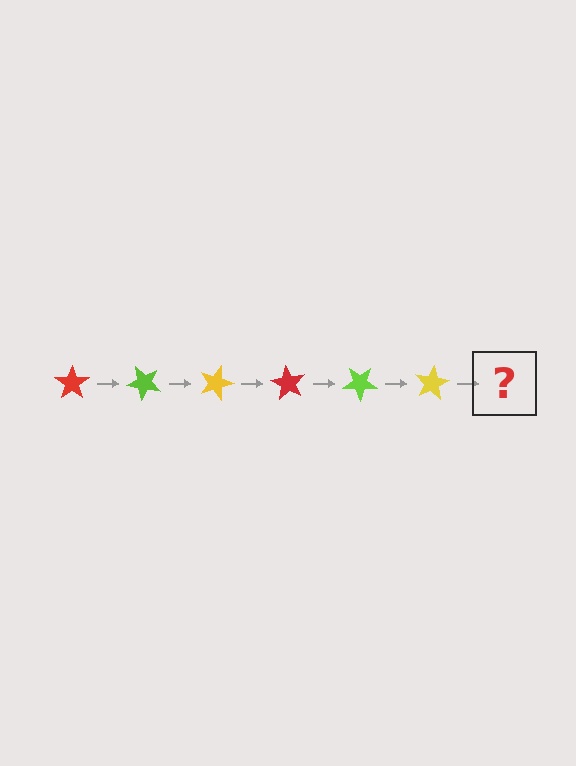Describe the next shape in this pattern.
It should be a red star, rotated 270 degrees from the start.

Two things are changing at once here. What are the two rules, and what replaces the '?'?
The two rules are that it rotates 45 degrees each step and the color cycles through red, lime, and yellow. The '?' should be a red star, rotated 270 degrees from the start.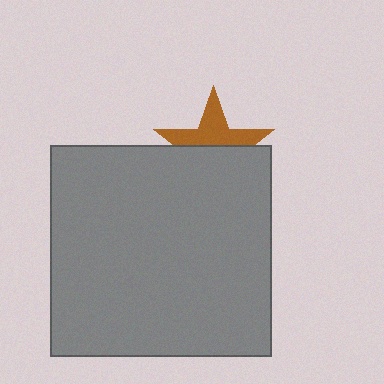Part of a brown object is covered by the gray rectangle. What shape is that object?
It is a star.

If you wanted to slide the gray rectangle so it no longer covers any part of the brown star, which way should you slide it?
Slide it down — that is the most direct way to separate the two shapes.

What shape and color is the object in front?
The object in front is a gray rectangle.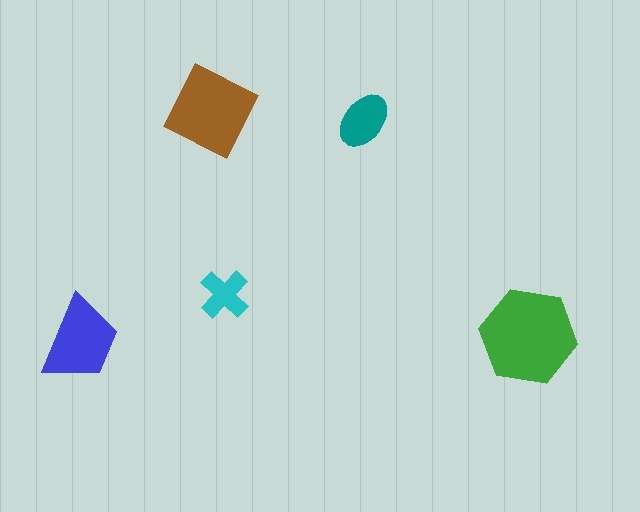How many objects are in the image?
There are 5 objects in the image.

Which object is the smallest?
The cyan cross.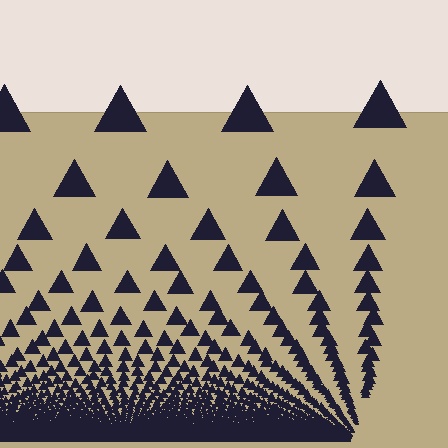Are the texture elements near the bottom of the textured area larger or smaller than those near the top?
Smaller. The gradient is inverted — elements near the bottom are smaller and denser.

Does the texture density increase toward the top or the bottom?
Density increases toward the bottom.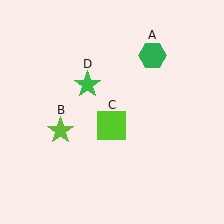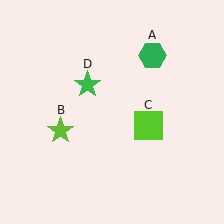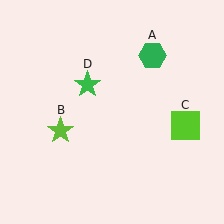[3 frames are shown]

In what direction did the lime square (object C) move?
The lime square (object C) moved right.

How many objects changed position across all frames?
1 object changed position: lime square (object C).